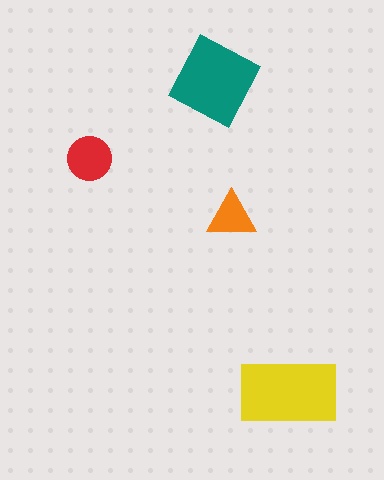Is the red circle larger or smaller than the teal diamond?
Smaller.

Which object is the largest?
The yellow rectangle.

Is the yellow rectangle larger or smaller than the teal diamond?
Larger.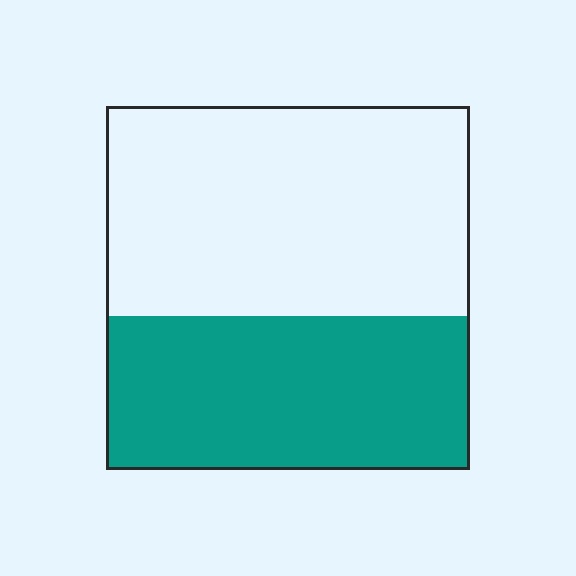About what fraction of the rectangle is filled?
About two fifths (2/5).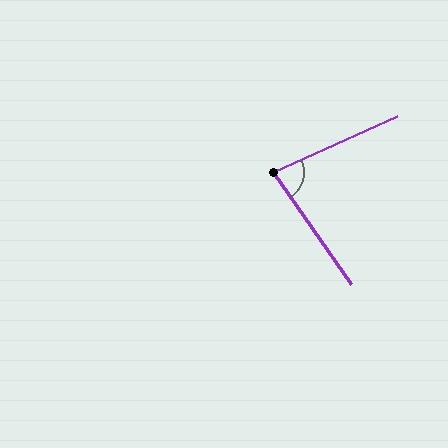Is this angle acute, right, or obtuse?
It is acute.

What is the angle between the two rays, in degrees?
Approximately 79 degrees.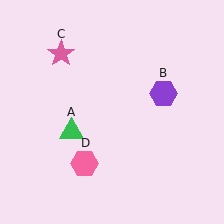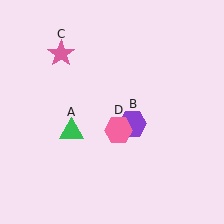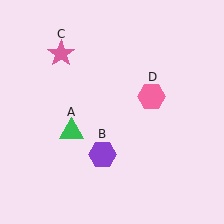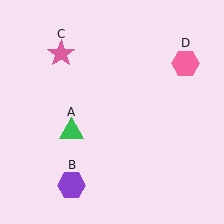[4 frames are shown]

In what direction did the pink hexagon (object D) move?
The pink hexagon (object D) moved up and to the right.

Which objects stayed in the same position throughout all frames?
Green triangle (object A) and pink star (object C) remained stationary.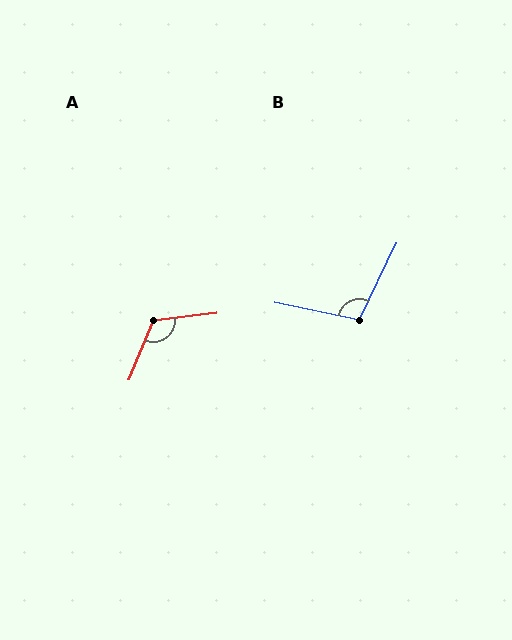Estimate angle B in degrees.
Approximately 104 degrees.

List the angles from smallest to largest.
B (104°), A (119°).